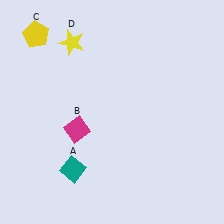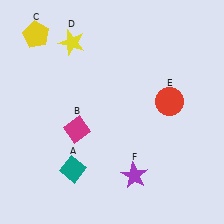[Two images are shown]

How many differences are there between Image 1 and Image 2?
There are 2 differences between the two images.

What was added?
A red circle (E), a purple star (F) were added in Image 2.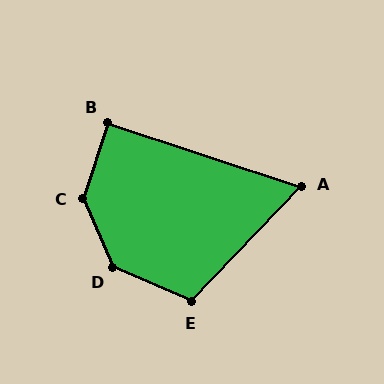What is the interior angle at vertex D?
Approximately 137 degrees (obtuse).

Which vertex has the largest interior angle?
C, at approximately 138 degrees.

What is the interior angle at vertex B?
Approximately 90 degrees (approximately right).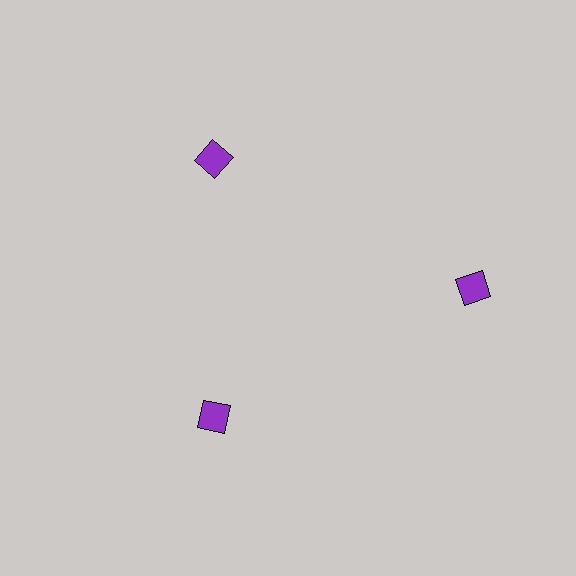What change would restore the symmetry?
The symmetry would be restored by moving it inward, back onto the ring so that all 3 squares sit at equal angles and equal distance from the center.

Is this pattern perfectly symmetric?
No. The 3 purple squares are arranged in a ring, but one element near the 3 o'clock position is pushed outward from the center, breaking the 3-fold rotational symmetry.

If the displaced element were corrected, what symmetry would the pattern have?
It would have 3-fold rotational symmetry — the pattern would map onto itself every 120 degrees.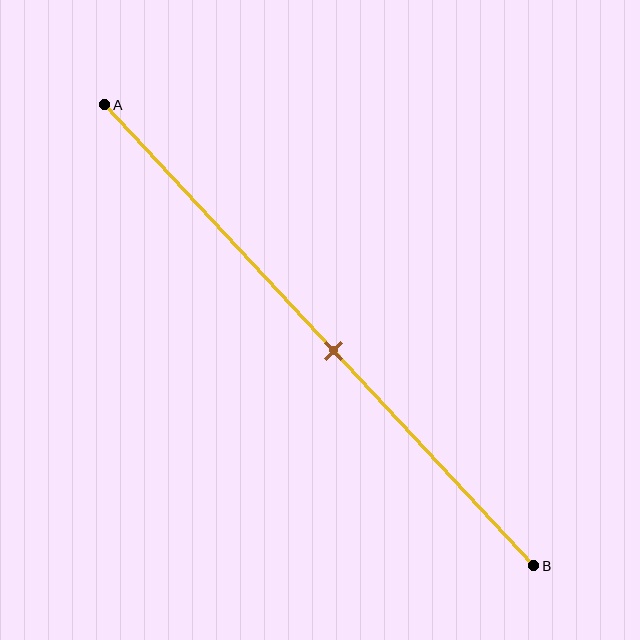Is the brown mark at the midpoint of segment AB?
No, the mark is at about 55% from A, not at the 50% midpoint.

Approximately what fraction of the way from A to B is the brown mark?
The brown mark is approximately 55% of the way from A to B.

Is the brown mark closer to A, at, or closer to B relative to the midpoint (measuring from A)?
The brown mark is closer to point B than the midpoint of segment AB.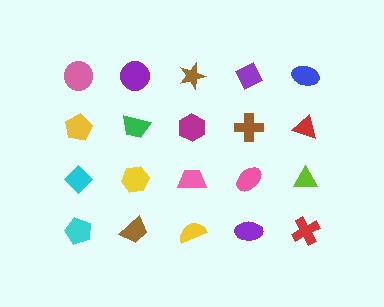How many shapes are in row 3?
5 shapes.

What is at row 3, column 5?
A lime triangle.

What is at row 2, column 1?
A yellow pentagon.